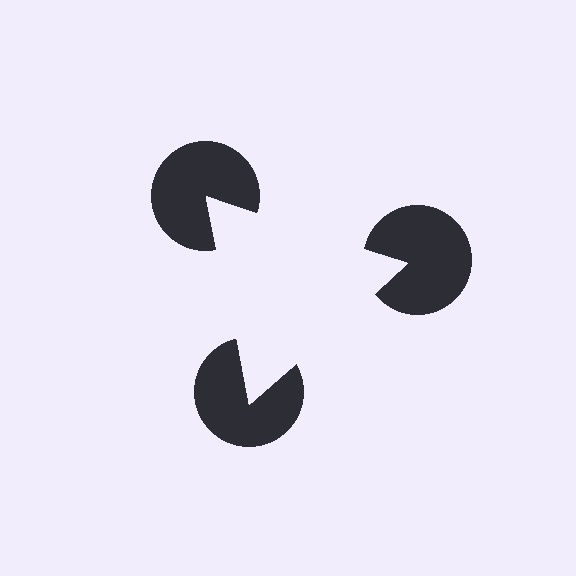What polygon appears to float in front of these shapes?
An illusory triangle — its edges are inferred from the aligned wedge cuts in the pac-man discs, not physically drawn.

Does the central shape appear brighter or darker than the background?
It typically appears slightly brighter than the background, even though no actual brightness change is drawn.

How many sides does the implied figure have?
3 sides.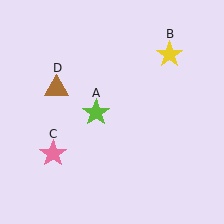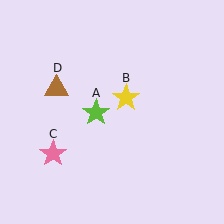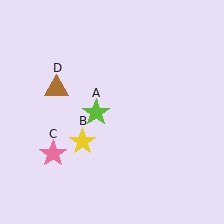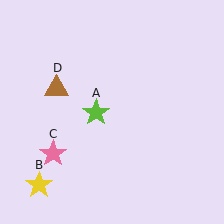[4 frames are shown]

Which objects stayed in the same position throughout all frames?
Lime star (object A) and pink star (object C) and brown triangle (object D) remained stationary.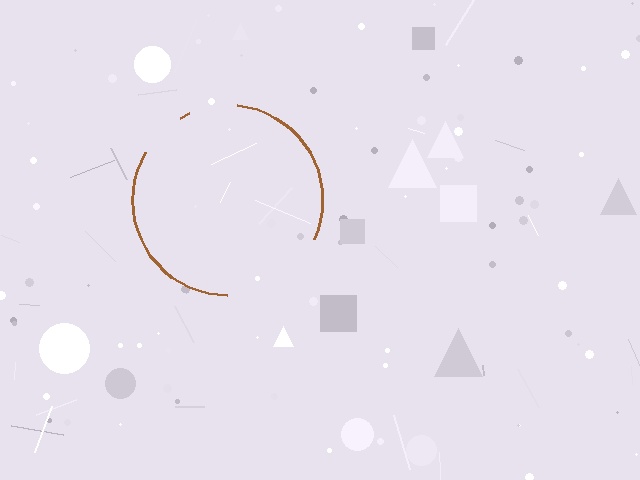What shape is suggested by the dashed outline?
The dashed outline suggests a circle.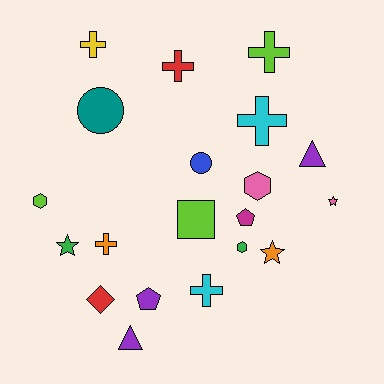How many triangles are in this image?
There are 2 triangles.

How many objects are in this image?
There are 20 objects.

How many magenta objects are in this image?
There is 1 magenta object.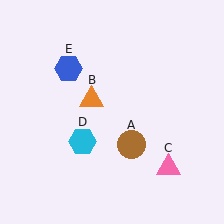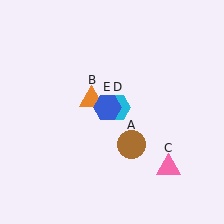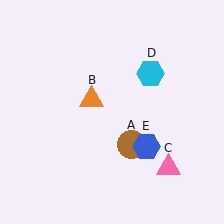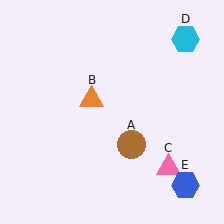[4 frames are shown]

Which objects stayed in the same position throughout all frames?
Brown circle (object A) and orange triangle (object B) and pink triangle (object C) remained stationary.